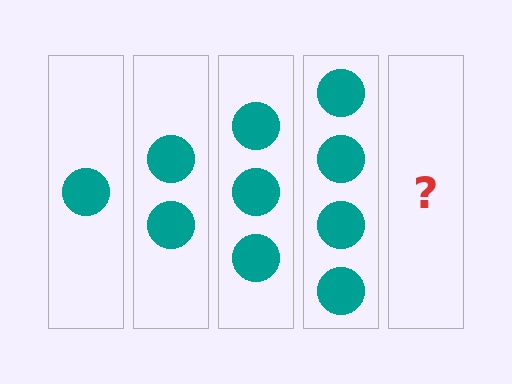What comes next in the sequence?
The next element should be 5 circles.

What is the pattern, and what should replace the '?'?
The pattern is that each step adds one more circle. The '?' should be 5 circles.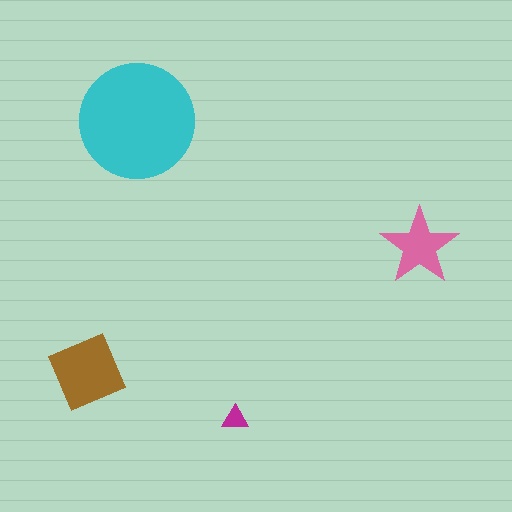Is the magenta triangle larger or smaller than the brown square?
Smaller.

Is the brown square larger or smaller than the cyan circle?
Smaller.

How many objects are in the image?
There are 4 objects in the image.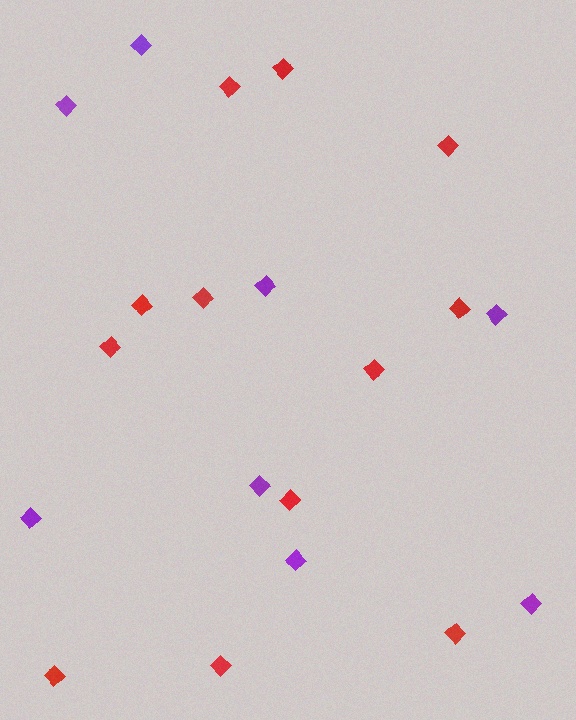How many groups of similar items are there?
There are 2 groups: one group of purple diamonds (8) and one group of red diamonds (12).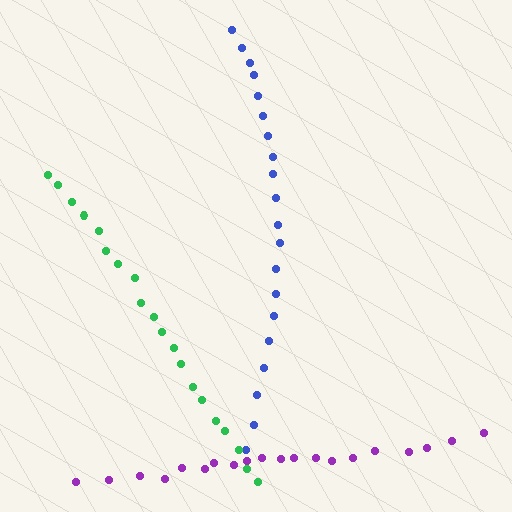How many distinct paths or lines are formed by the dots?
There are 3 distinct paths.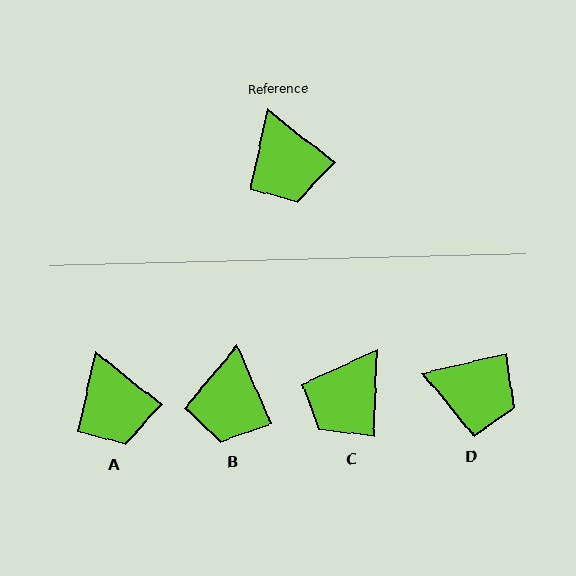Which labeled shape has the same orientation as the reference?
A.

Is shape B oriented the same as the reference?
No, it is off by about 28 degrees.